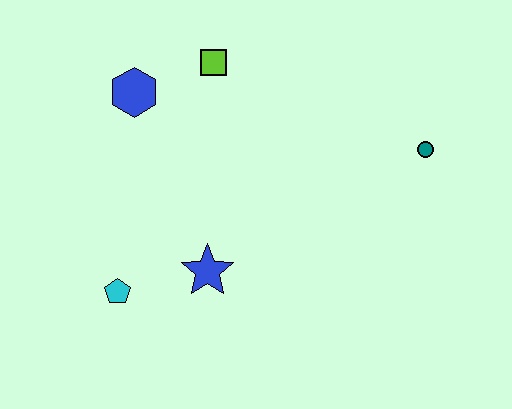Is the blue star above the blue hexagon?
No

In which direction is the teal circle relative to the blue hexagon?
The teal circle is to the right of the blue hexagon.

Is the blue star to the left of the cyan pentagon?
No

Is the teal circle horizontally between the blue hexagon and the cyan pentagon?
No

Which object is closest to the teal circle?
The lime square is closest to the teal circle.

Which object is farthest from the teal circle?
The cyan pentagon is farthest from the teal circle.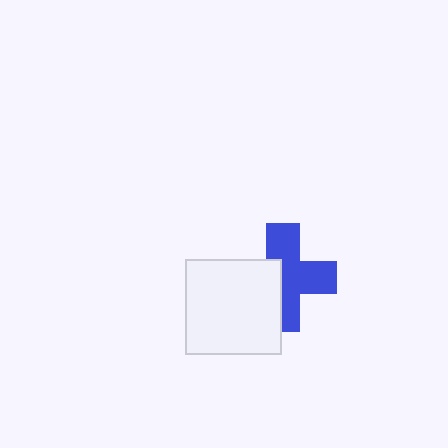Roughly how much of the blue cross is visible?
About half of it is visible (roughly 62%).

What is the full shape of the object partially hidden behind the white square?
The partially hidden object is a blue cross.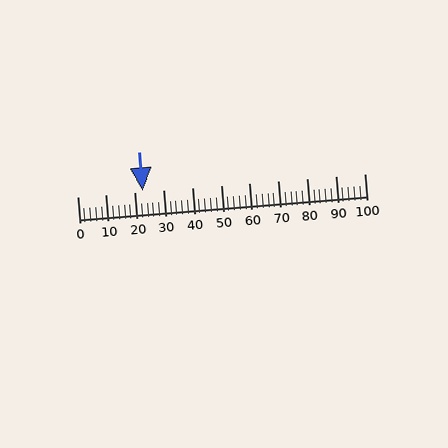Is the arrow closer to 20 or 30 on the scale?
The arrow is closer to 20.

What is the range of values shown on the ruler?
The ruler shows values from 0 to 100.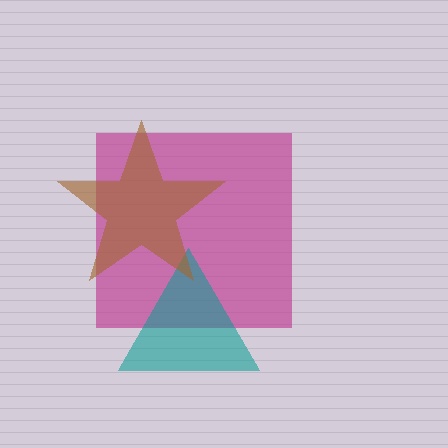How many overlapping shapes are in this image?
There are 3 overlapping shapes in the image.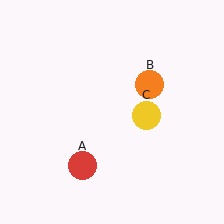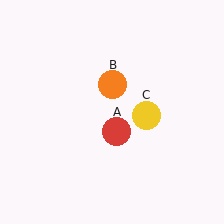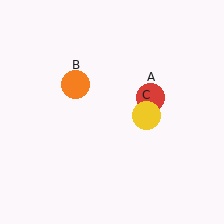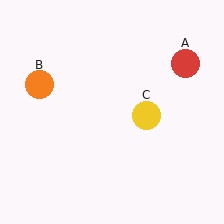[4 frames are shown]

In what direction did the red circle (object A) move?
The red circle (object A) moved up and to the right.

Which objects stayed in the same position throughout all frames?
Yellow circle (object C) remained stationary.